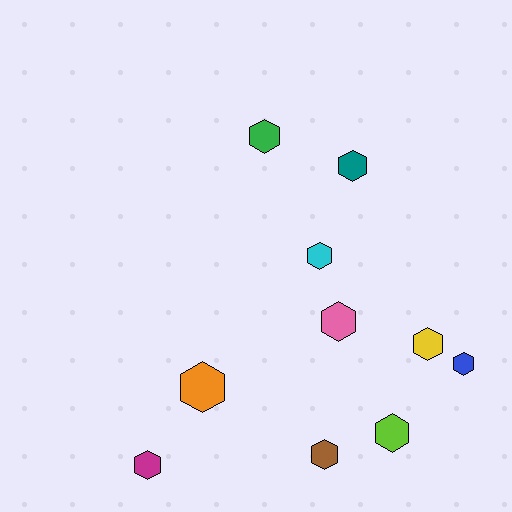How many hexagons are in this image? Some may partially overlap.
There are 10 hexagons.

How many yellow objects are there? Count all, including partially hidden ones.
There is 1 yellow object.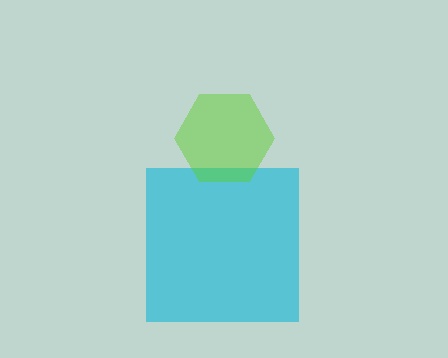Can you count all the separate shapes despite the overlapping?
Yes, there are 2 separate shapes.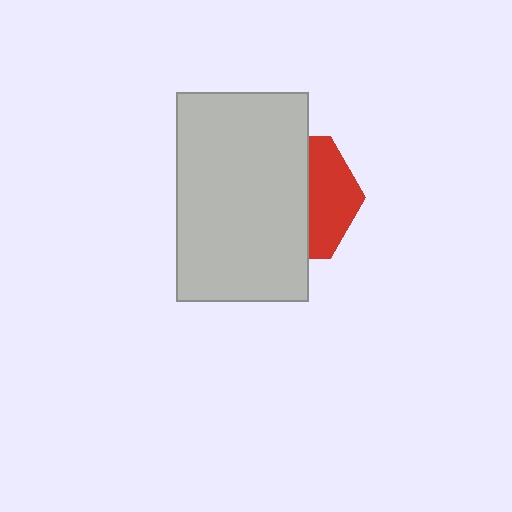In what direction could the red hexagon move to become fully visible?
The red hexagon could move right. That would shift it out from behind the light gray rectangle entirely.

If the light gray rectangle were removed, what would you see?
You would see the complete red hexagon.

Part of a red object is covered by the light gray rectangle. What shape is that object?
It is a hexagon.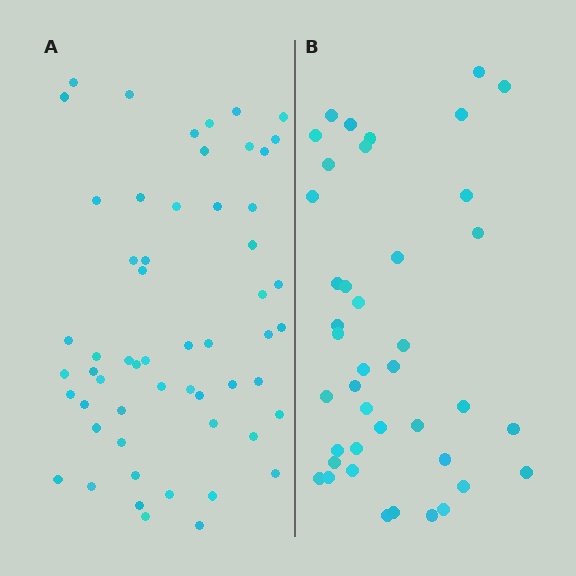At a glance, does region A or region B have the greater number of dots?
Region A (the left region) has more dots.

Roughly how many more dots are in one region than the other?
Region A has approximately 15 more dots than region B.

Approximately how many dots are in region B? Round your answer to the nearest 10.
About 40 dots. (The exact count is 41, which rounds to 40.)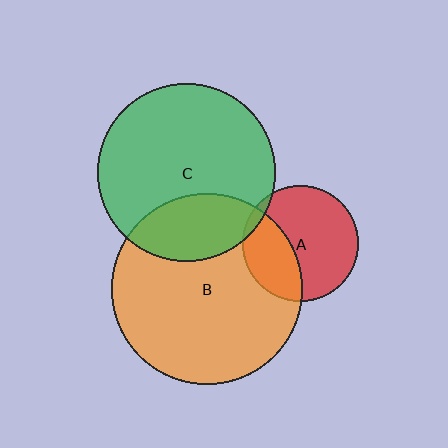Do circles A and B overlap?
Yes.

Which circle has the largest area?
Circle B (orange).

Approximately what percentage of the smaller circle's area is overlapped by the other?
Approximately 35%.